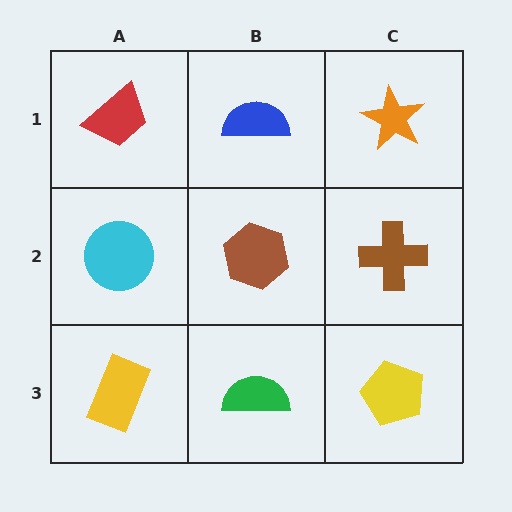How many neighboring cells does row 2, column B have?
4.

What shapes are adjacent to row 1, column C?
A brown cross (row 2, column C), a blue semicircle (row 1, column B).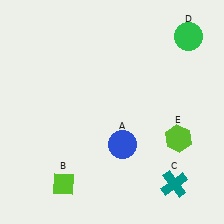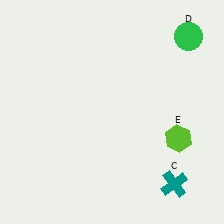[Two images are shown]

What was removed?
The lime diamond (B), the blue circle (A) were removed in Image 2.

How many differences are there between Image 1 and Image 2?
There are 2 differences between the two images.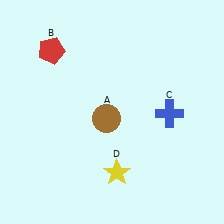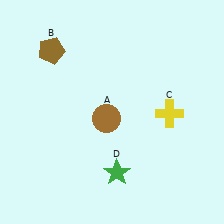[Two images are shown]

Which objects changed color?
B changed from red to brown. C changed from blue to yellow. D changed from yellow to green.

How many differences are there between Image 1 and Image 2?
There are 3 differences between the two images.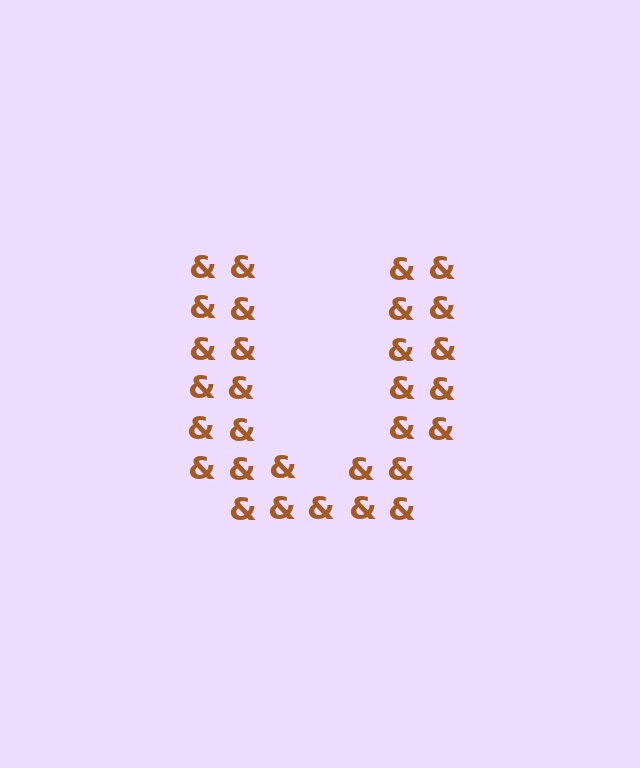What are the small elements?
The small elements are ampersands.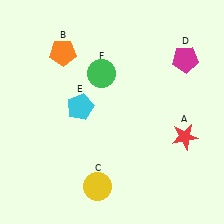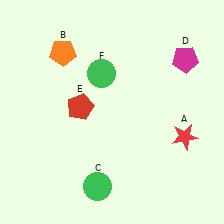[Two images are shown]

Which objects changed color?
C changed from yellow to green. E changed from cyan to red.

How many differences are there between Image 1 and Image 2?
There are 2 differences between the two images.